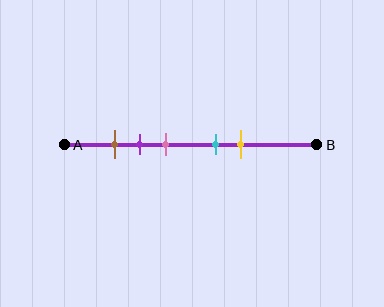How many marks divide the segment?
There are 5 marks dividing the segment.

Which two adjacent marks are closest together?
The brown and purple marks are the closest adjacent pair.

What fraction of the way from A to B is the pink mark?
The pink mark is approximately 40% (0.4) of the way from A to B.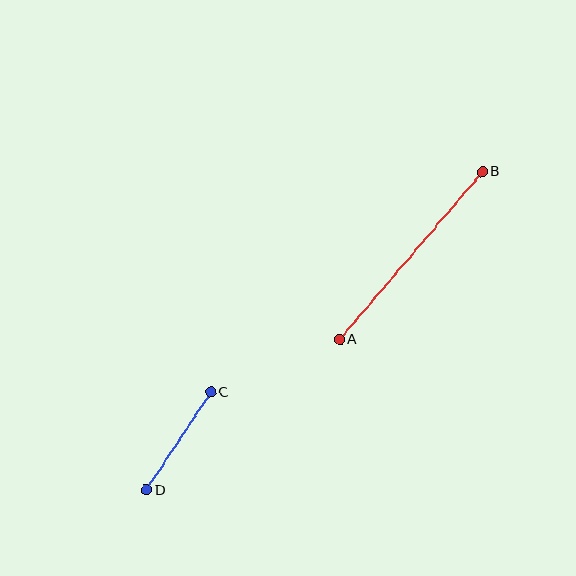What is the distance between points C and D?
The distance is approximately 117 pixels.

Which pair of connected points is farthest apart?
Points A and B are farthest apart.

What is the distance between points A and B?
The distance is approximately 220 pixels.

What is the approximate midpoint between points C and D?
The midpoint is at approximately (178, 441) pixels.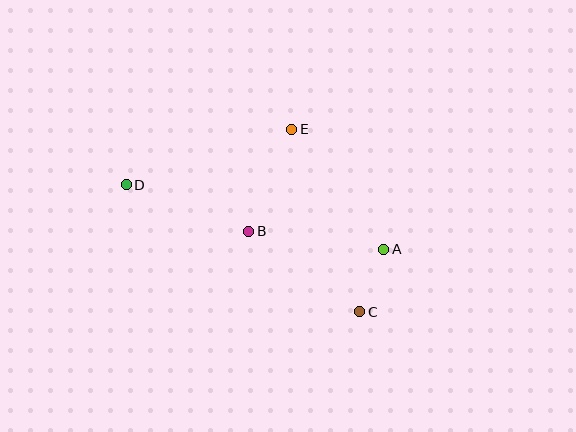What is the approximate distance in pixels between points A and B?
The distance between A and B is approximately 136 pixels.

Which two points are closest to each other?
Points A and C are closest to each other.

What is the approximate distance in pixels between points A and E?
The distance between A and E is approximately 151 pixels.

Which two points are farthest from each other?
Points C and D are farthest from each other.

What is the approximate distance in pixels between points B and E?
The distance between B and E is approximately 111 pixels.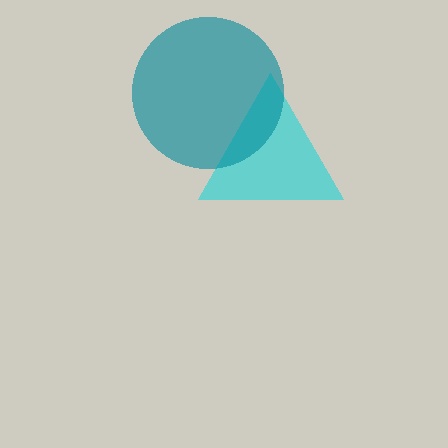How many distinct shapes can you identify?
There are 2 distinct shapes: a cyan triangle, a teal circle.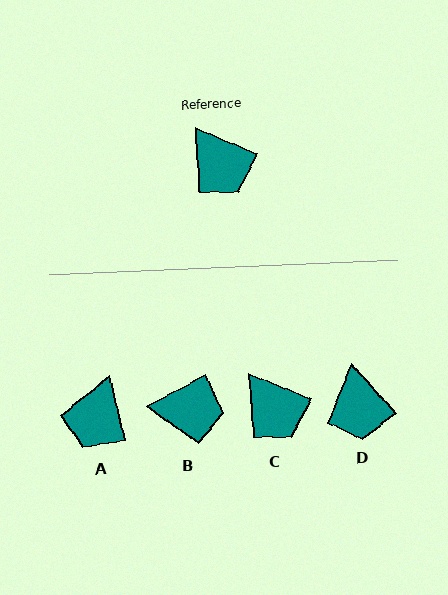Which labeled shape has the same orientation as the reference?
C.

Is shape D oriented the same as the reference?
No, it is off by about 25 degrees.